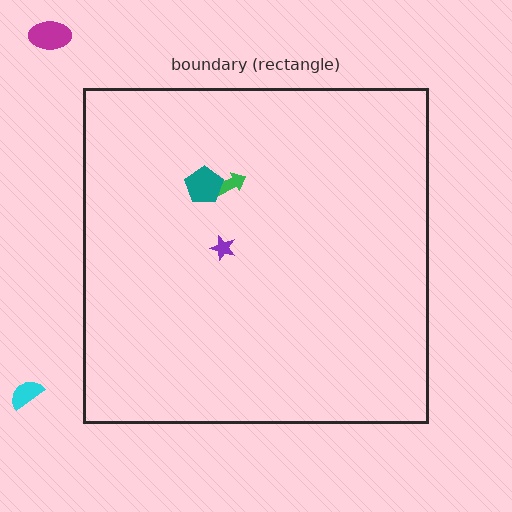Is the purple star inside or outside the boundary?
Inside.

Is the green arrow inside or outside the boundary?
Inside.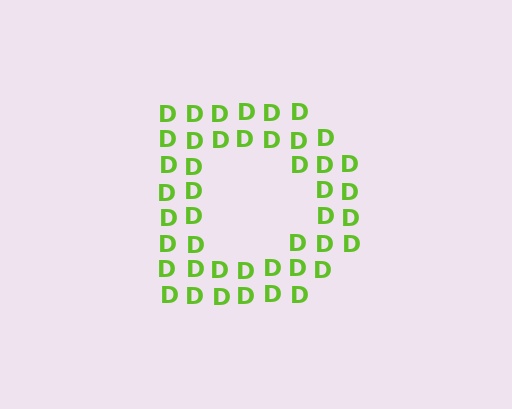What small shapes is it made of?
It is made of small letter D's.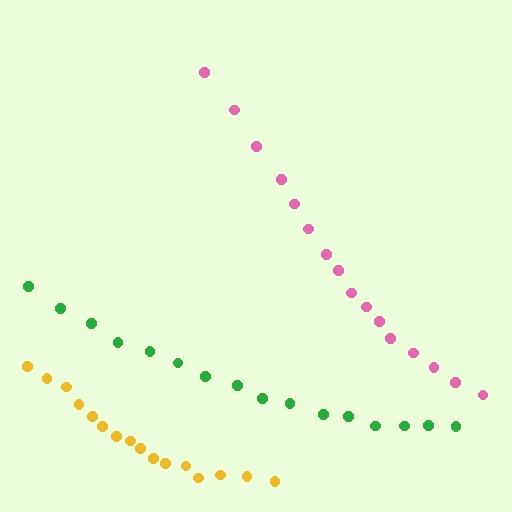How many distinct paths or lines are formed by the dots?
There are 3 distinct paths.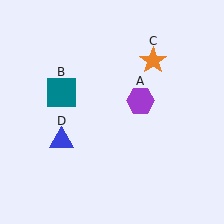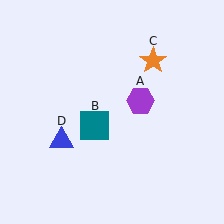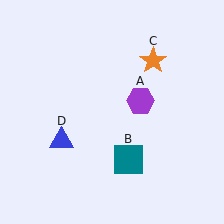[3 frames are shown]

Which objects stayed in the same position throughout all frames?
Purple hexagon (object A) and orange star (object C) and blue triangle (object D) remained stationary.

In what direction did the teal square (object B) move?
The teal square (object B) moved down and to the right.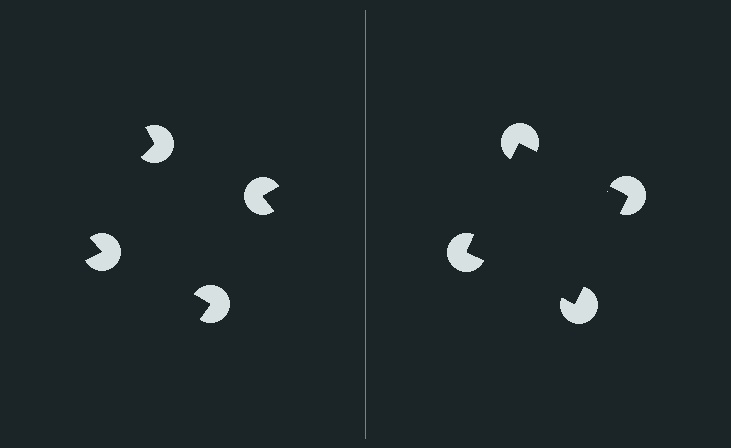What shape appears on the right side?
An illusory square.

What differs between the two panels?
The pac-man discs are positioned identically on both sides; only the wedge orientations differ. On the right they align to a square; on the left they are misaligned.